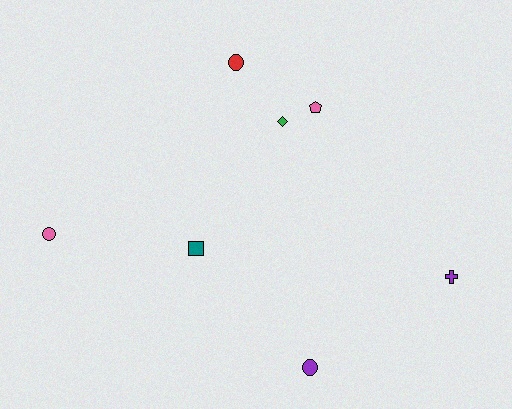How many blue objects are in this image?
There are no blue objects.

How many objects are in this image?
There are 7 objects.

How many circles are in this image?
There are 3 circles.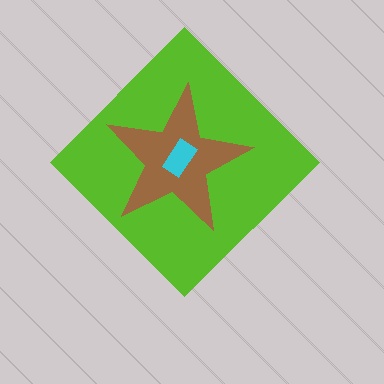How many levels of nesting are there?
3.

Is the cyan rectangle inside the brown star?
Yes.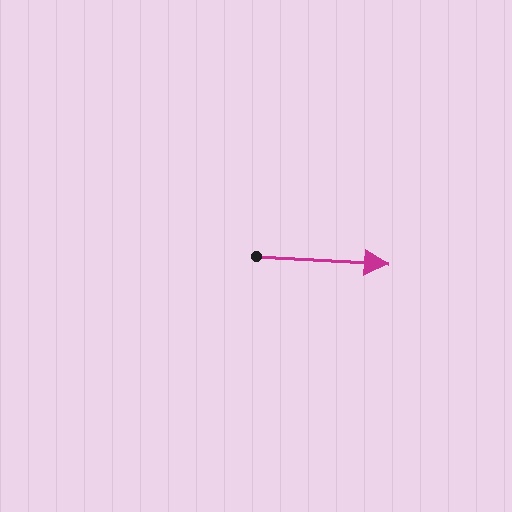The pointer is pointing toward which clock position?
Roughly 3 o'clock.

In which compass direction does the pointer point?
East.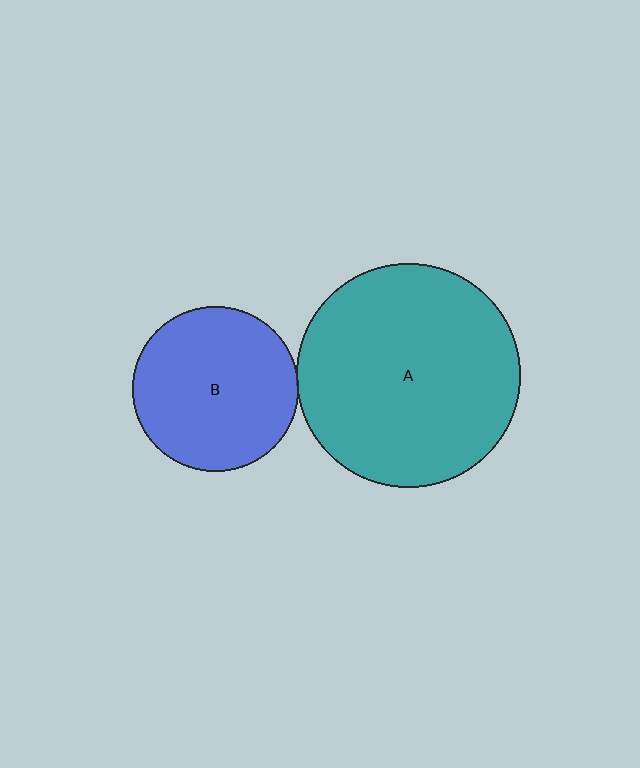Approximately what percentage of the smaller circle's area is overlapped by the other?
Approximately 5%.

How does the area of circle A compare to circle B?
Approximately 1.8 times.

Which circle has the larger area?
Circle A (teal).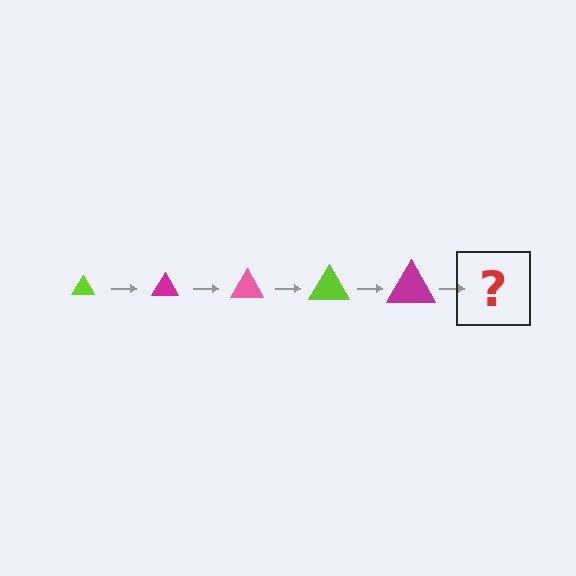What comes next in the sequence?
The next element should be a pink triangle, larger than the previous one.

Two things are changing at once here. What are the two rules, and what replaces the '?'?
The two rules are that the triangle grows larger each step and the color cycles through lime, magenta, and pink. The '?' should be a pink triangle, larger than the previous one.